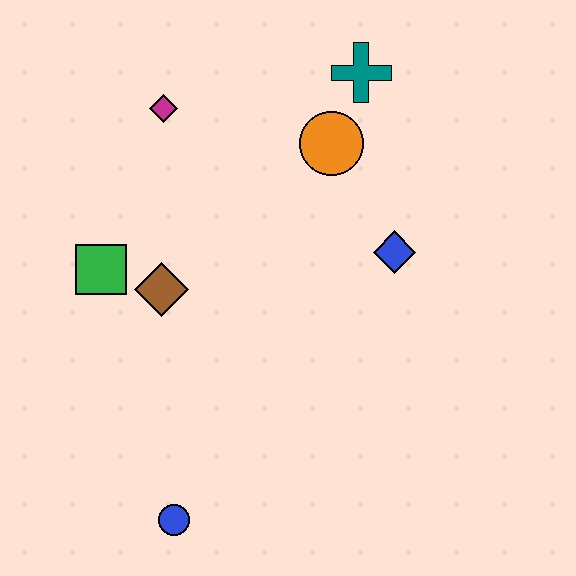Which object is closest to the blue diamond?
The orange circle is closest to the blue diamond.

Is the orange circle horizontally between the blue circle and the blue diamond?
Yes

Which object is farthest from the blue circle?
The teal cross is farthest from the blue circle.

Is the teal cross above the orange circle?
Yes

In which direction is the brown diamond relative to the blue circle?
The brown diamond is above the blue circle.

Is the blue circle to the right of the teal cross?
No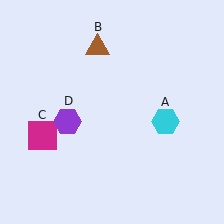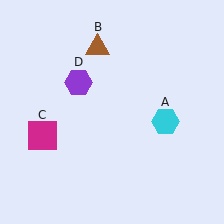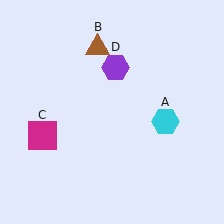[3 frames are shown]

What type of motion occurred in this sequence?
The purple hexagon (object D) rotated clockwise around the center of the scene.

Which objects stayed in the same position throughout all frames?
Cyan hexagon (object A) and brown triangle (object B) and magenta square (object C) remained stationary.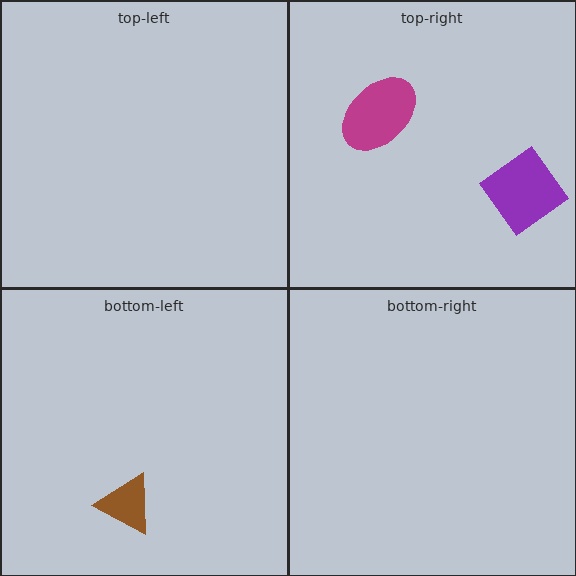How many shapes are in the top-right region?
2.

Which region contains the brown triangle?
The bottom-left region.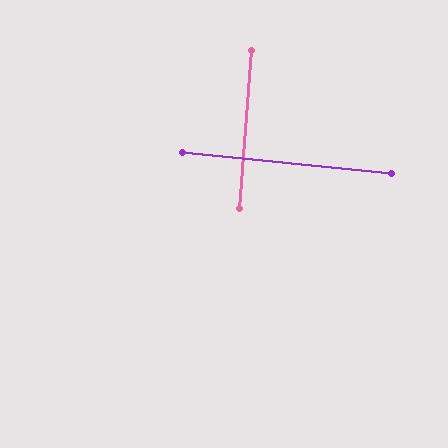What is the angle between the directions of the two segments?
Approximately 89 degrees.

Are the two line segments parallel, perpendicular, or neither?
Perpendicular — they meet at approximately 89°.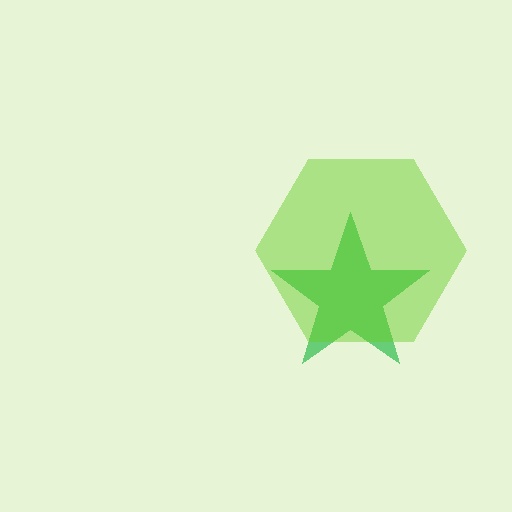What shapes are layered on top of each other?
The layered shapes are: a green star, a lime hexagon.